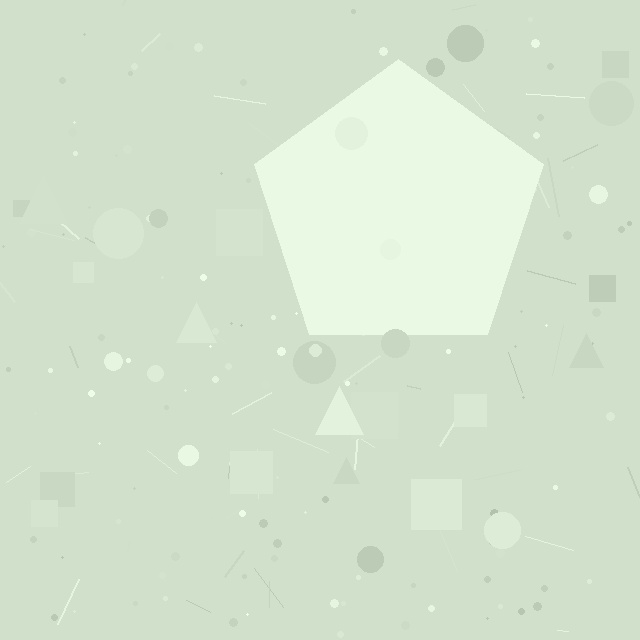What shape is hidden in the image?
A pentagon is hidden in the image.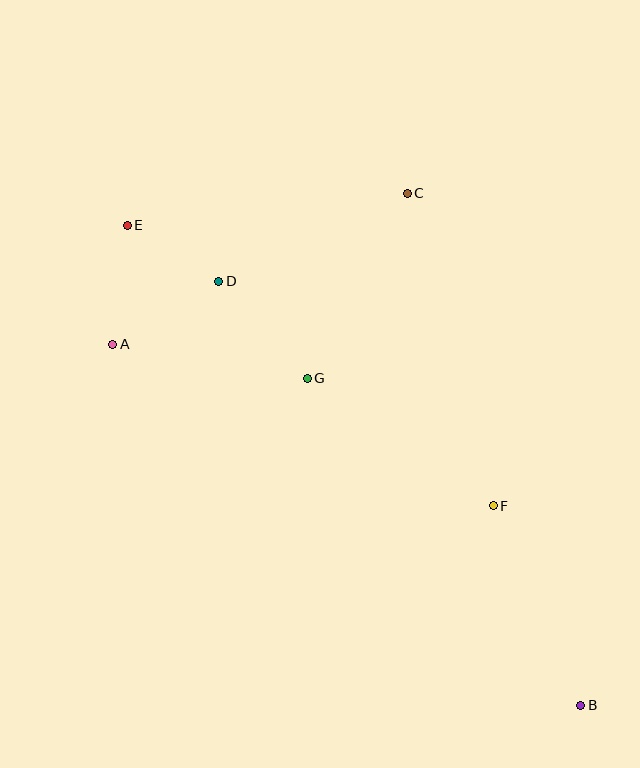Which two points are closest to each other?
Points D and E are closest to each other.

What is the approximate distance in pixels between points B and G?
The distance between B and G is approximately 426 pixels.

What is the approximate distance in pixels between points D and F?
The distance between D and F is approximately 355 pixels.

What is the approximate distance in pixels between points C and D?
The distance between C and D is approximately 208 pixels.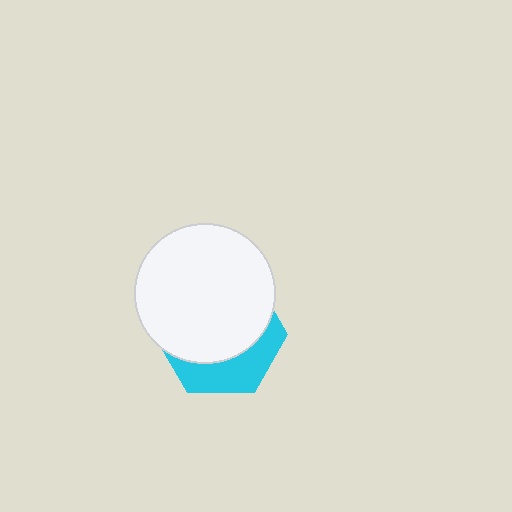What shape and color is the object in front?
The object in front is a white circle.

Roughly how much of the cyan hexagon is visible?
A small part of it is visible (roughly 33%).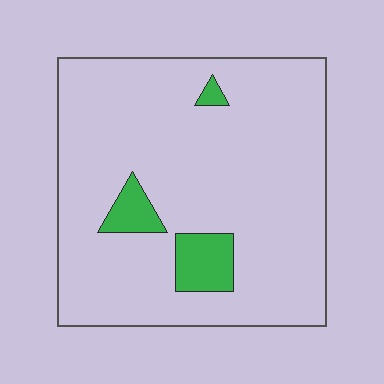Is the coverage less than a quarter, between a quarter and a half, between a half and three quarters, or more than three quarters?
Less than a quarter.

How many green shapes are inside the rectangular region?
3.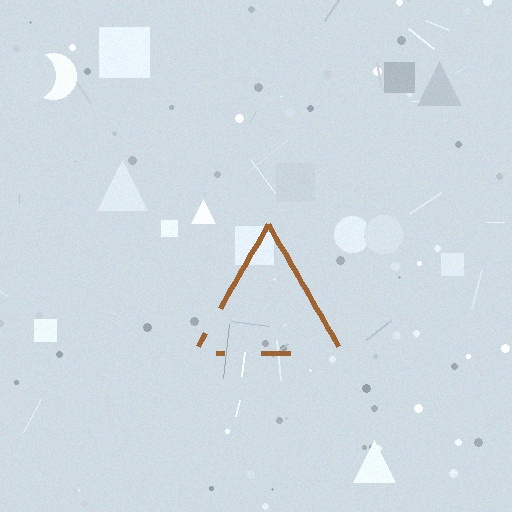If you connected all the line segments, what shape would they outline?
They would outline a triangle.